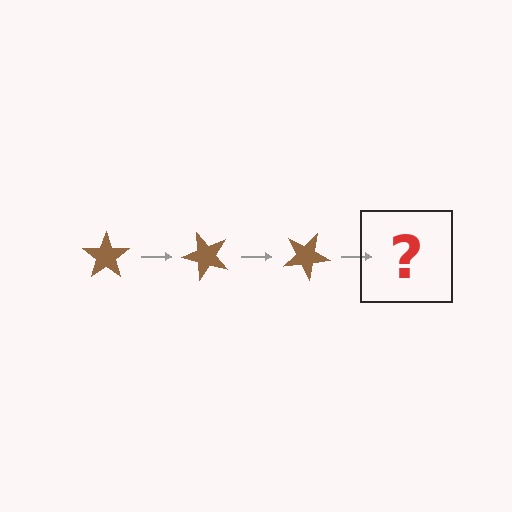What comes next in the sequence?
The next element should be a brown star rotated 150 degrees.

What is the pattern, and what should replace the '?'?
The pattern is that the star rotates 50 degrees each step. The '?' should be a brown star rotated 150 degrees.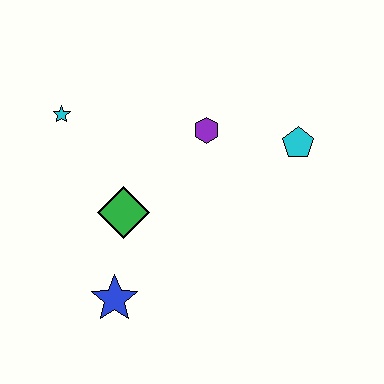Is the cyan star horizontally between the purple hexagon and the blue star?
No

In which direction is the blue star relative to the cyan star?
The blue star is below the cyan star.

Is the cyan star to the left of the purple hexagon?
Yes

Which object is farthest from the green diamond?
The cyan pentagon is farthest from the green diamond.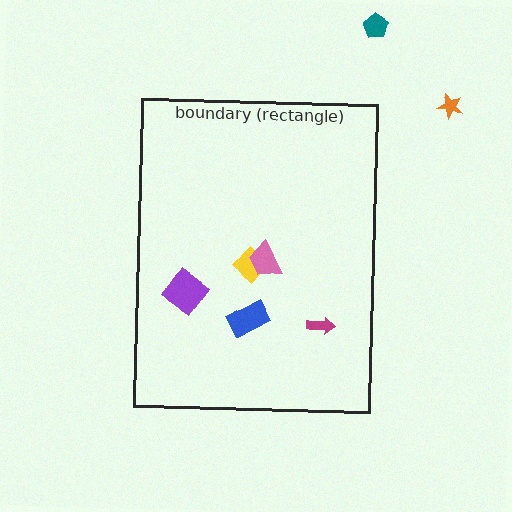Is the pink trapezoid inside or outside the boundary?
Inside.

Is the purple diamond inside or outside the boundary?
Inside.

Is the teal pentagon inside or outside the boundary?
Outside.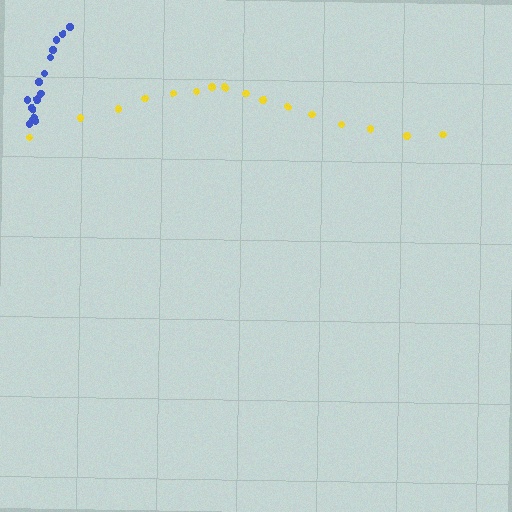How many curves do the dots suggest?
There are 2 distinct paths.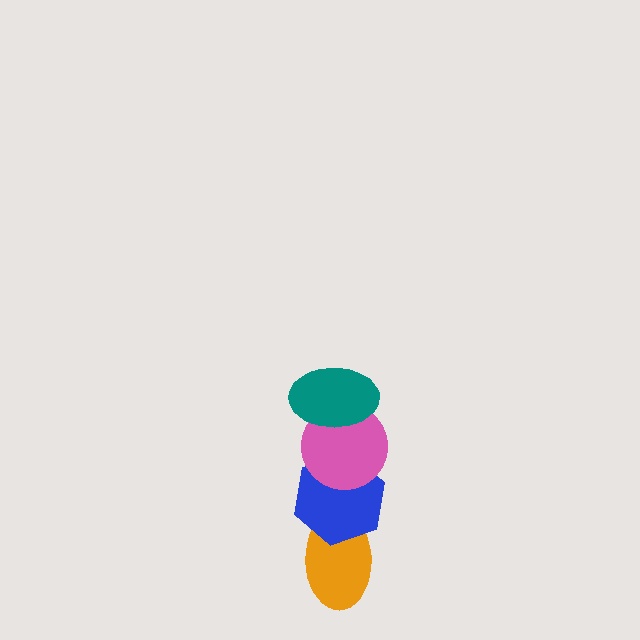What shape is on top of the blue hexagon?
The pink circle is on top of the blue hexagon.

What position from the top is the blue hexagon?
The blue hexagon is 3rd from the top.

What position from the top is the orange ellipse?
The orange ellipse is 4th from the top.